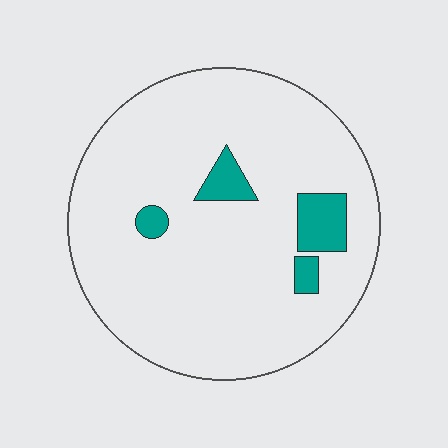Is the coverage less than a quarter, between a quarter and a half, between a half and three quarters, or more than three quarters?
Less than a quarter.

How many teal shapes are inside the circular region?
4.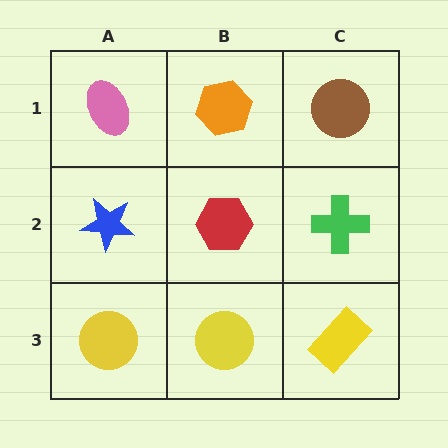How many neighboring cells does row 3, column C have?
2.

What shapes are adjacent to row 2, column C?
A brown circle (row 1, column C), a yellow rectangle (row 3, column C), a red hexagon (row 2, column B).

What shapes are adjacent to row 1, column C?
A green cross (row 2, column C), an orange hexagon (row 1, column B).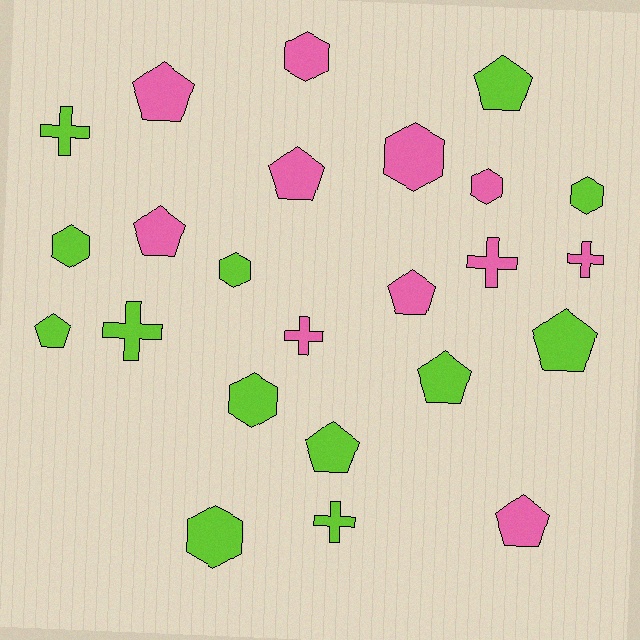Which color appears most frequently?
Lime, with 13 objects.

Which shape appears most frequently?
Pentagon, with 10 objects.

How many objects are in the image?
There are 24 objects.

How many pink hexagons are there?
There are 3 pink hexagons.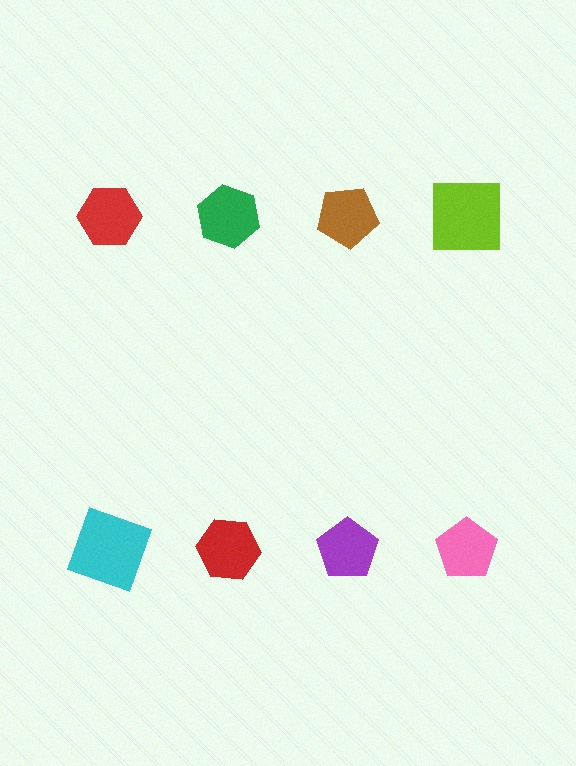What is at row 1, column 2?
A green hexagon.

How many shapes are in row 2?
4 shapes.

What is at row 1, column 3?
A brown pentagon.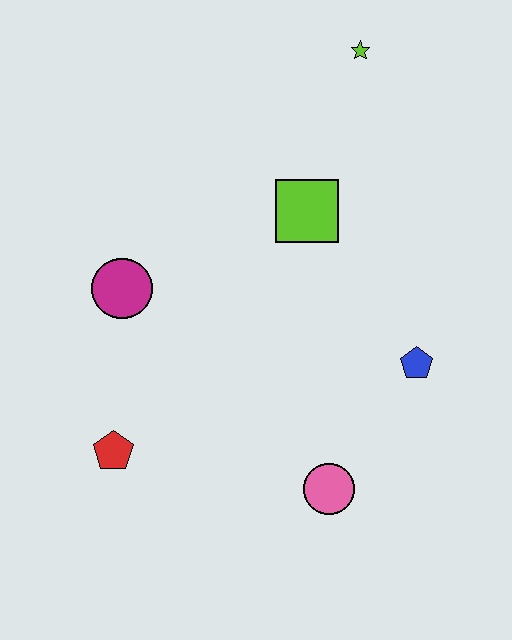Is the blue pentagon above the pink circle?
Yes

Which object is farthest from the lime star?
The red pentagon is farthest from the lime star.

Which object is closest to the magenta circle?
The red pentagon is closest to the magenta circle.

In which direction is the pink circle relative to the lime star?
The pink circle is below the lime star.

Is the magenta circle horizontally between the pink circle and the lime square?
No